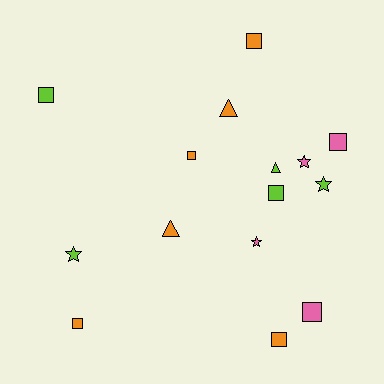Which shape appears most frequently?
Square, with 8 objects.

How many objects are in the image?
There are 15 objects.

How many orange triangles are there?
There are 2 orange triangles.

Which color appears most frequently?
Orange, with 6 objects.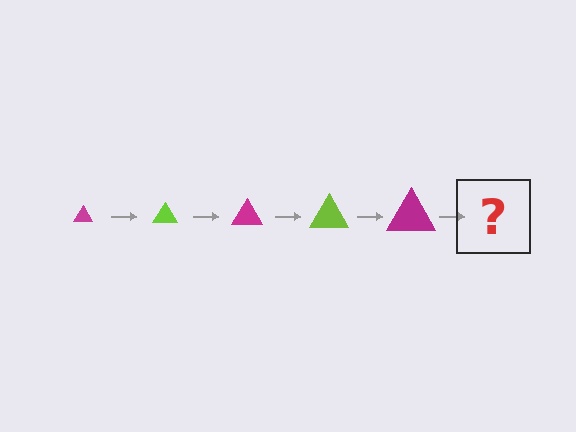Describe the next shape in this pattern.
It should be a lime triangle, larger than the previous one.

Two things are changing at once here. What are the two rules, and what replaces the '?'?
The two rules are that the triangle grows larger each step and the color cycles through magenta and lime. The '?' should be a lime triangle, larger than the previous one.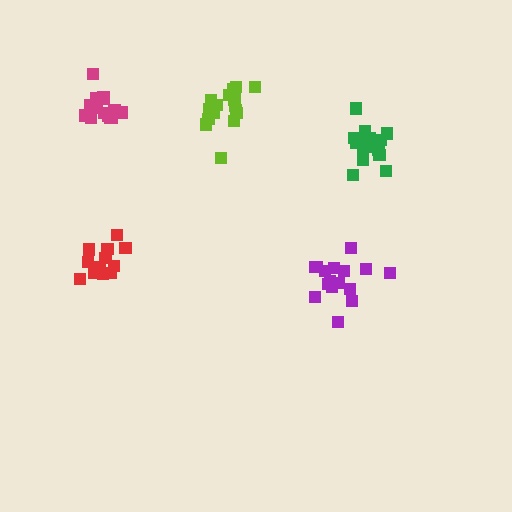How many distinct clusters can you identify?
There are 5 distinct clusters.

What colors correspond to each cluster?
The clusters are colored: lime, purple, magenta, green, red.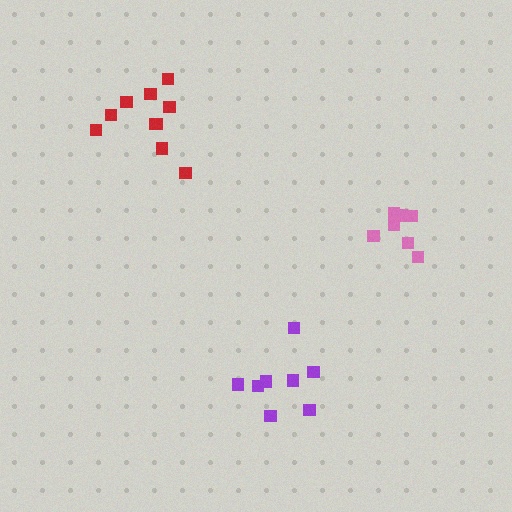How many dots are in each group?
Group 1: 8 dots, Group 2: 10 dots, Group 3: 7 dots (25 total).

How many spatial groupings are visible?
There are 3 spatial groupings.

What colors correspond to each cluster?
The clusters are colored: purple, red, pink.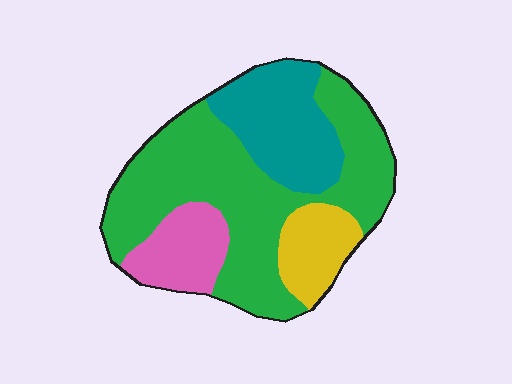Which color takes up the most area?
Green, at roughly 55%.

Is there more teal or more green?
Green.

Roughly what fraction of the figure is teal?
Teal covers 22% of the figure.